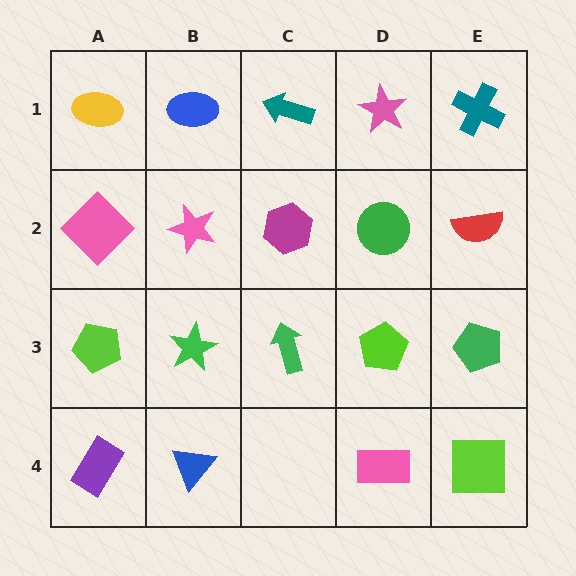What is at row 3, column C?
A green arrow.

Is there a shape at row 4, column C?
No, that cell is empty.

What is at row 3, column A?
A lime pentagon.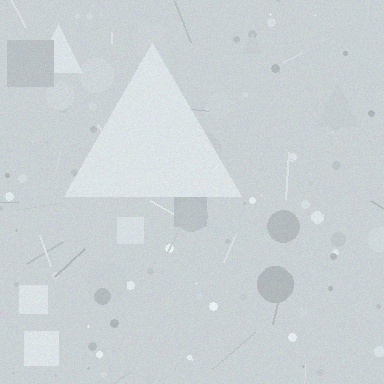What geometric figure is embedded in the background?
A triangle is embedded in the background.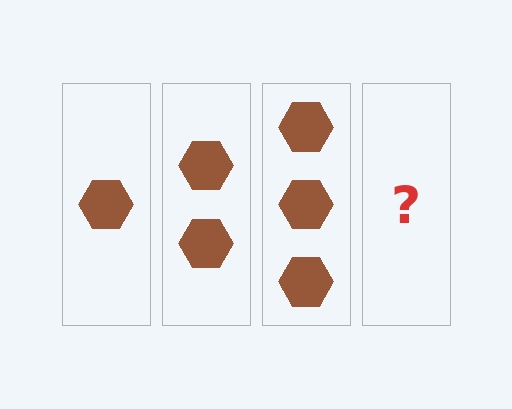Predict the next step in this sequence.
The next step is 4 hexagons.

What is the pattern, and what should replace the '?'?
The pattern is that each step adds one more hexagon. The '?' should be 4 hexagons.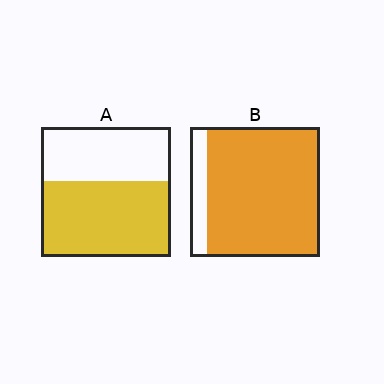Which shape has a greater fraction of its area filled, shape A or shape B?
Shape B.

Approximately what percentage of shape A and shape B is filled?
A is approximately 60% and B is approximately 85%.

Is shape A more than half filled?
Yes.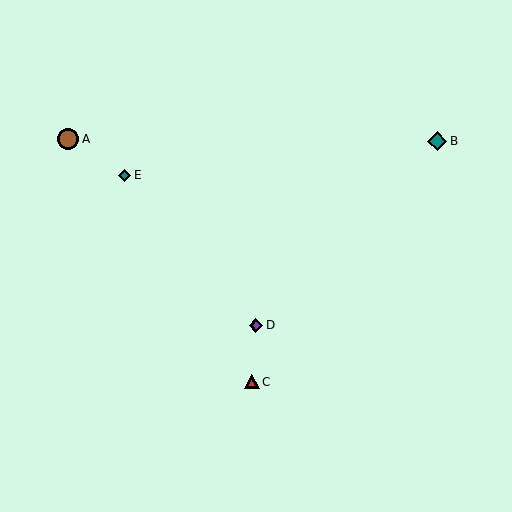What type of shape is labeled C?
Shape C is a red triangle.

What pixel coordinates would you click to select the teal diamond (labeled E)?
Click at (125, 175) to select the teal diamond E.